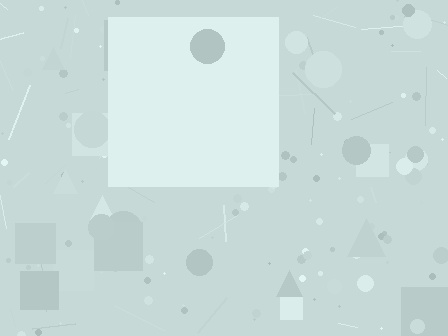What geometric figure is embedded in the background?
A square is embedded in the background.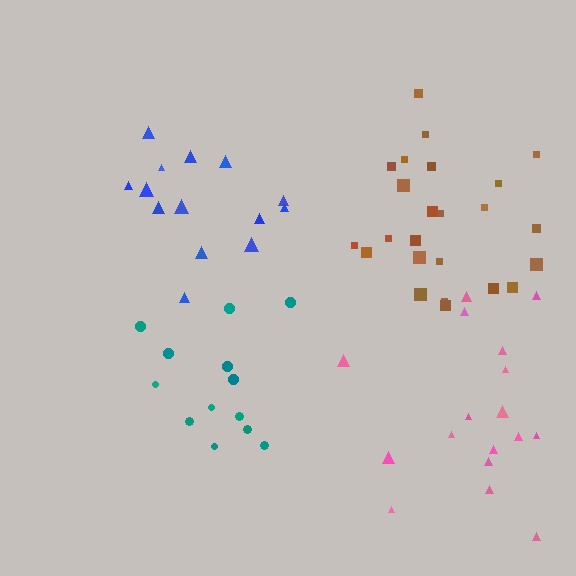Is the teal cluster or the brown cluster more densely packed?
Brown.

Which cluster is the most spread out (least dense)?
Teal.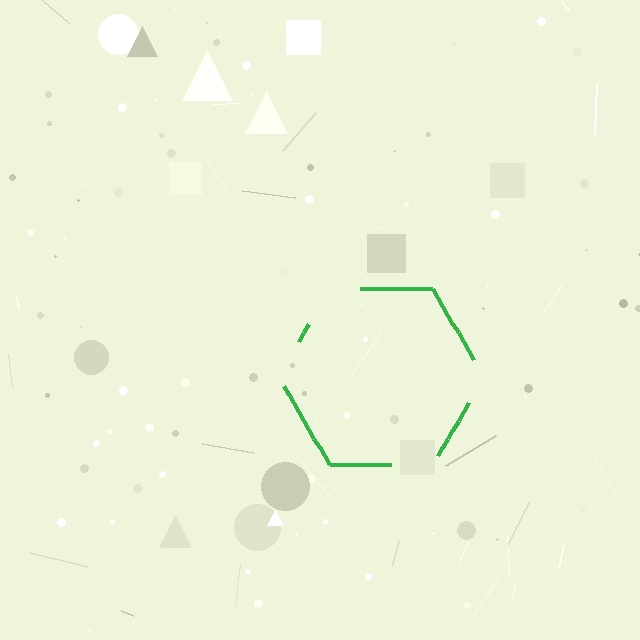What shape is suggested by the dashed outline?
The dashed outline suggests a hexagon.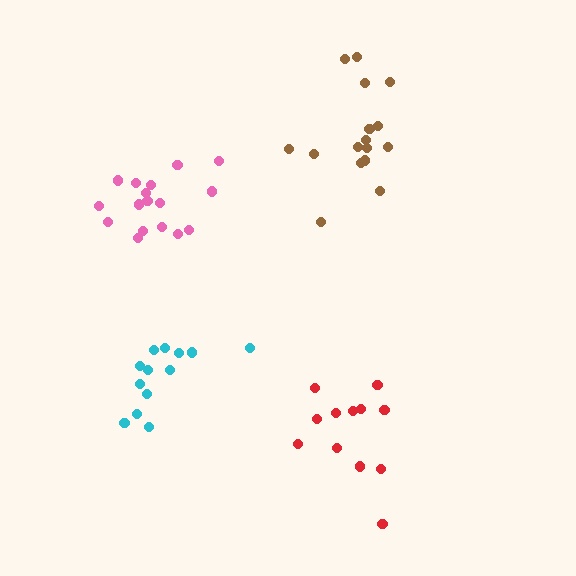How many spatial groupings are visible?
There are 4 spatial groupings.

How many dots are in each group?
Group 1: 16 dots, Group 2: 13 dots, Group 3: 17 dots, Group 4: 12 dots (58 total).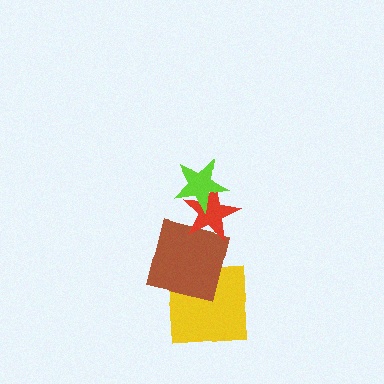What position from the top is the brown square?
The brown square is 3rd from the top.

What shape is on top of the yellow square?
The brown square is on top of the yellow square.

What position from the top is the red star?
The red star is 2nd from the top.